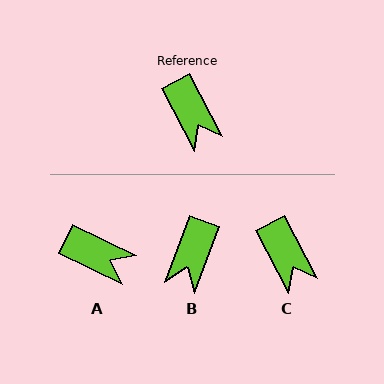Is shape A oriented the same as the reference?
No, it is off by about 36 degrees.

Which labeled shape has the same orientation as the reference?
C.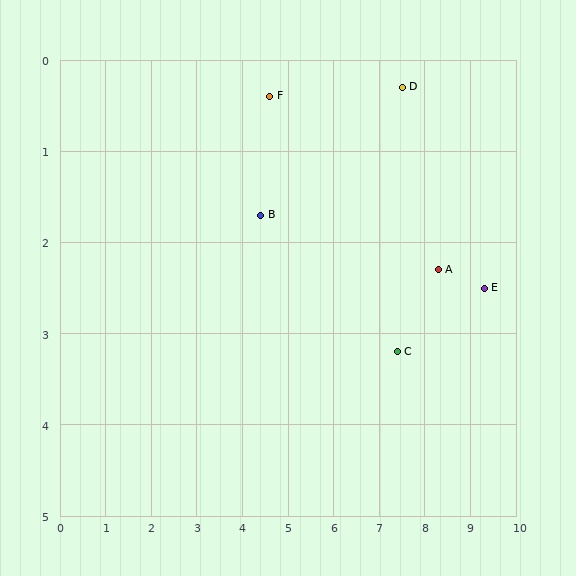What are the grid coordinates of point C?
Point C is at approximately (7.4, 3.2).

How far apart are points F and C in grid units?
Points F and C are about 4.0 grid units apart.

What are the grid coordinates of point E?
Point E is at approximately (9.3, 2.5).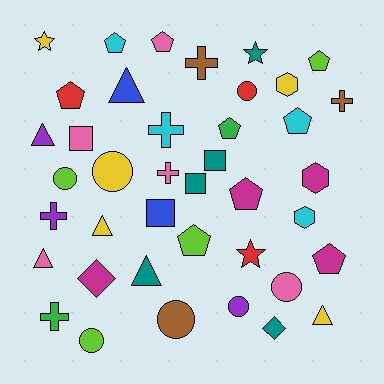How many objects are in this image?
There are 40 objects.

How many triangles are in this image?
There are 6 triangles.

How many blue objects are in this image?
There are 2 blue objects.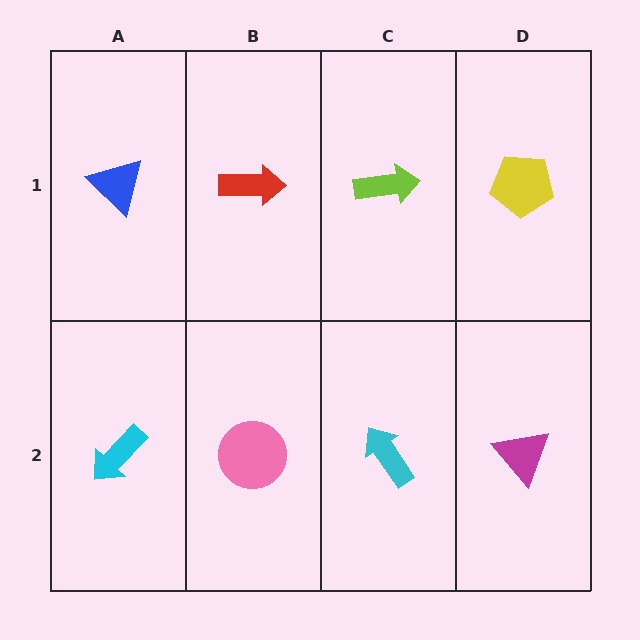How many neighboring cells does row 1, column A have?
2.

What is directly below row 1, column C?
A cyan arrow.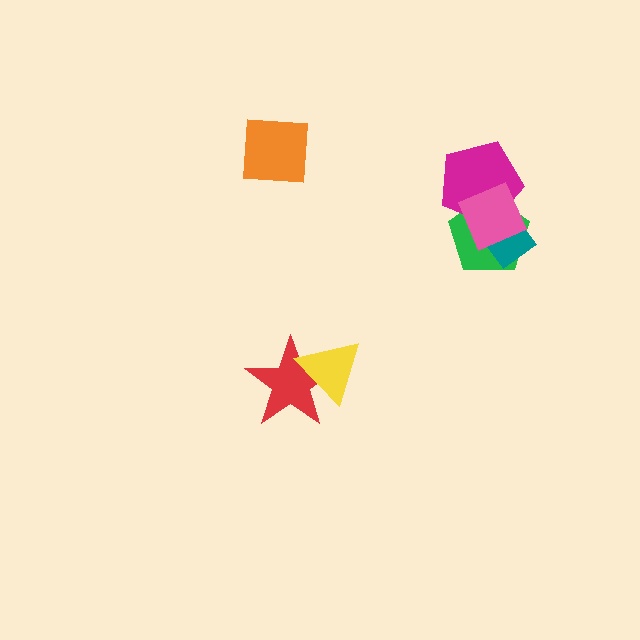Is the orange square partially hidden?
No, no other shape covers it.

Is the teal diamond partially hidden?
Yes, it is partially covered by another shape.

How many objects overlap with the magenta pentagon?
3 objects overlap with the magenta pentagon.